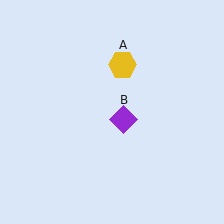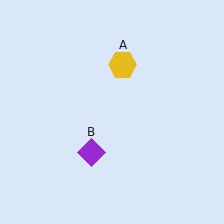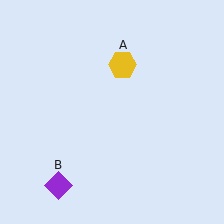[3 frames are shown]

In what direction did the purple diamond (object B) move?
The purple diamond (object B) moved down and to the left.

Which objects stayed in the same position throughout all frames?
Yellow hexagon (object A) remained stationary.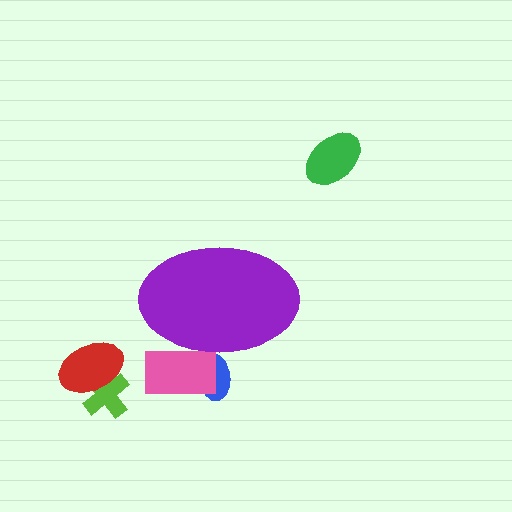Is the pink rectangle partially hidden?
Yes, the pink rectangle is partially hidden behind the purple ellipse.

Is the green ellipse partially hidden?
No, the green ellipse is fully visible.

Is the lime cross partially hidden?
No, the lime cross is fully visible.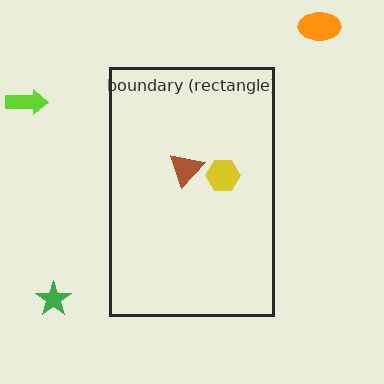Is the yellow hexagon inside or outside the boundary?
Inside.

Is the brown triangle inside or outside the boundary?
Inside.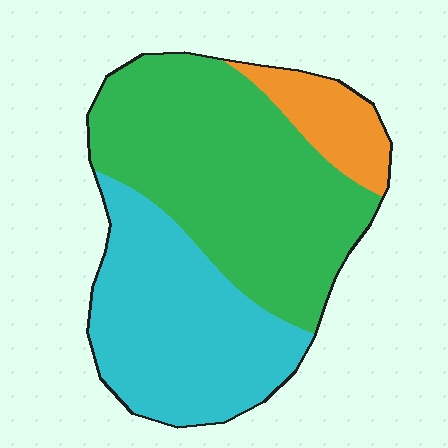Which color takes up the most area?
Green, at roughly 50%.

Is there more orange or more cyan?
Cyan.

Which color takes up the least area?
Orange, at roughly 10%.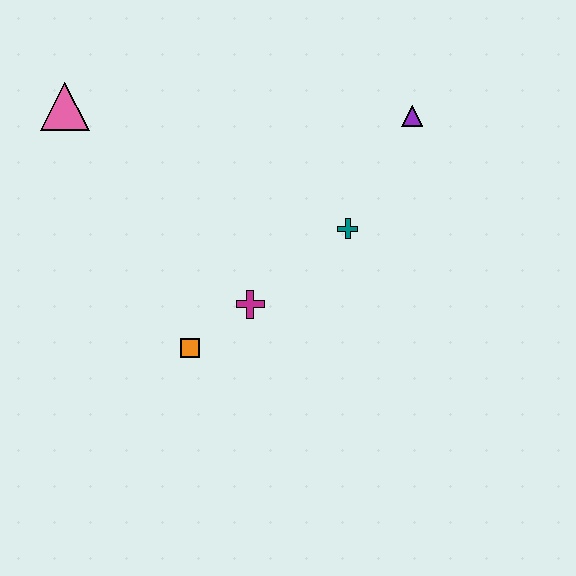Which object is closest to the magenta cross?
The orange square is closest to the magenta cross.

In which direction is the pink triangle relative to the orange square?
The pink triangle is above the orange square.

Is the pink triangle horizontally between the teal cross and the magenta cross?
No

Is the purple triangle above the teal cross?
Yes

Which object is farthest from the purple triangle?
The pink triangle is farthest from the purple triangle.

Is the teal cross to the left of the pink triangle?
No